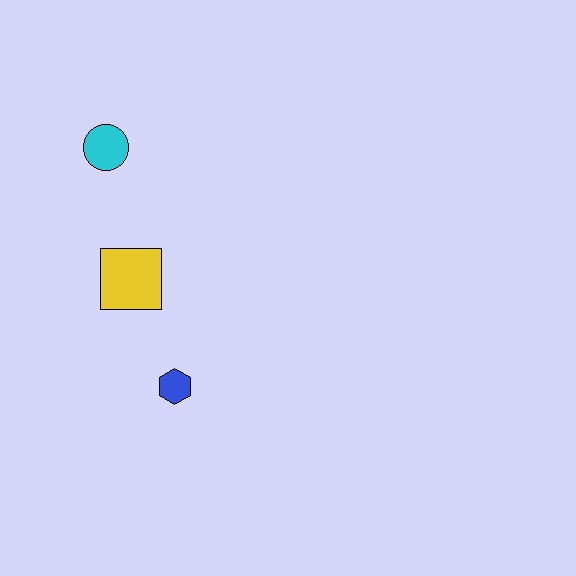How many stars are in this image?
There are no stars.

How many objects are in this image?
There are 3 objects.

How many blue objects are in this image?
There is 1 blue object.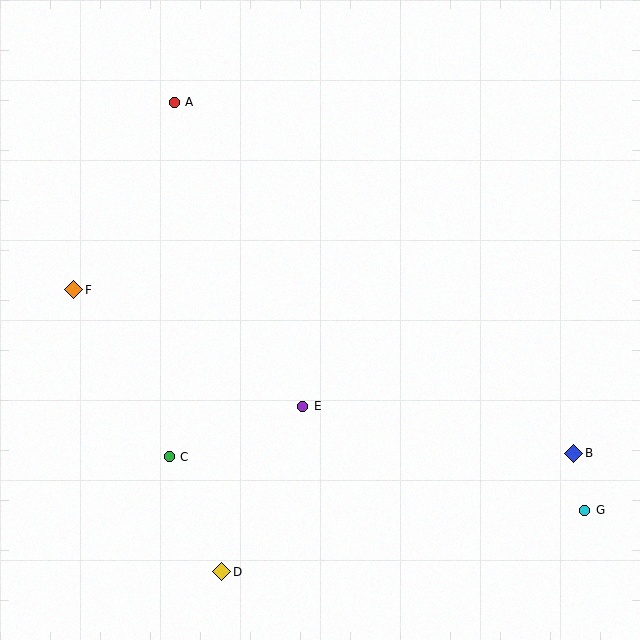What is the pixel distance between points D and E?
The distance between D and E is 185 pixels.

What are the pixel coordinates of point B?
Point B is at (574, 453).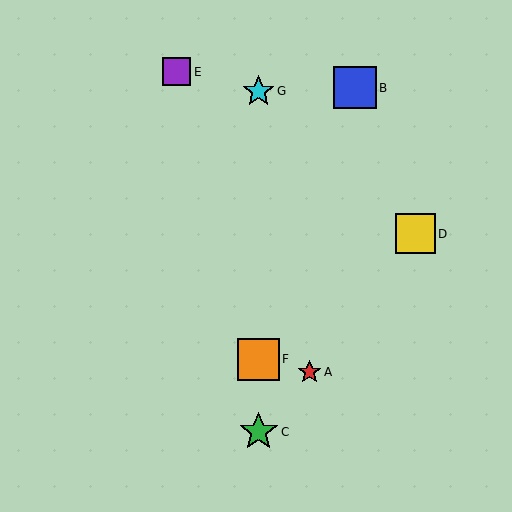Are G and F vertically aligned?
Yes, both are at x≈259.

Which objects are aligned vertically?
Objects C, F, G are aligned vertically.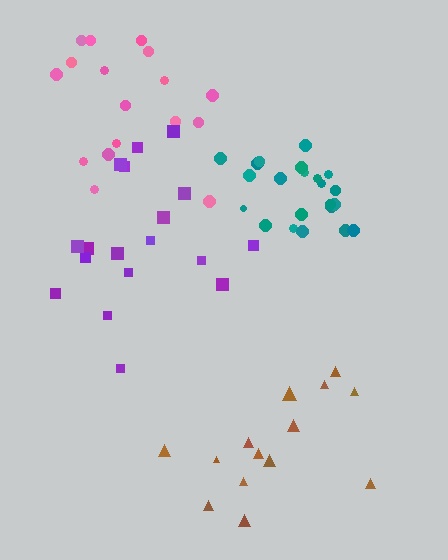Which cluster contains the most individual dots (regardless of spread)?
Teal (22).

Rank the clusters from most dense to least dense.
teal, brown, purple, pink.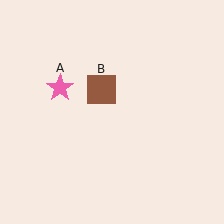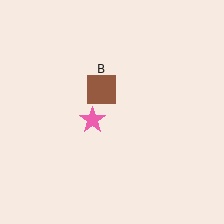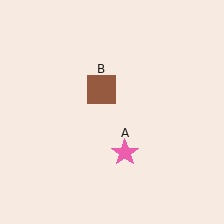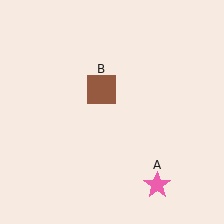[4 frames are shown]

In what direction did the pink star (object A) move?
The pink star (object A) moved down and to the right.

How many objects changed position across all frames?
1 object changed position: pink star (object A).